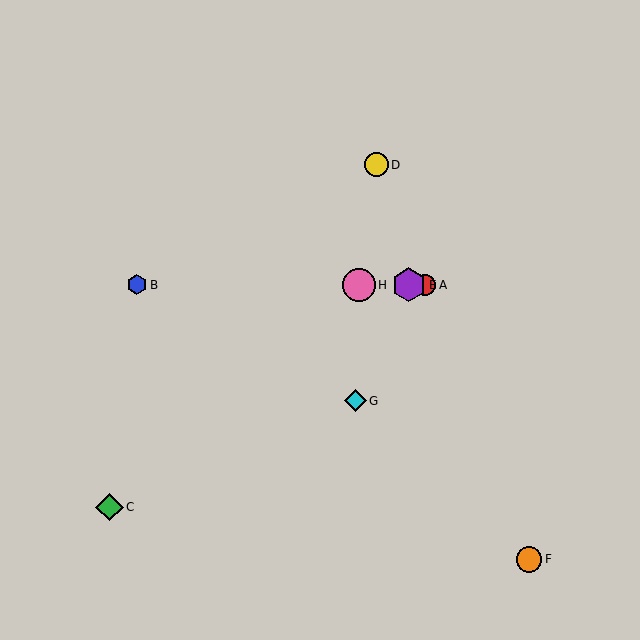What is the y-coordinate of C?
Object C is at y≈507.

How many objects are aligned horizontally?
4 objects (A, B, E, H) are aligned horizontally.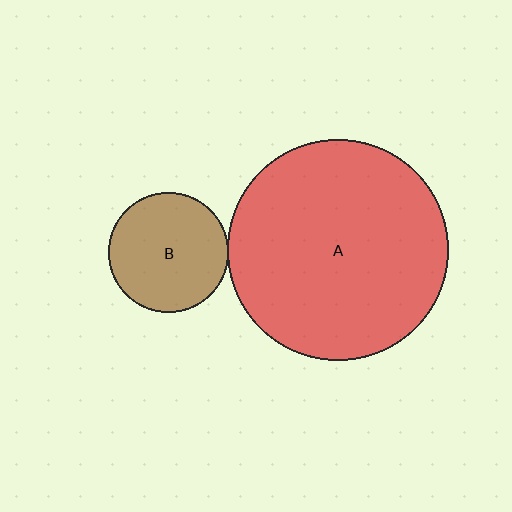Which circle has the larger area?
Circle A (red).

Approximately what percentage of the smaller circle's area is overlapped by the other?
Approximately 5%.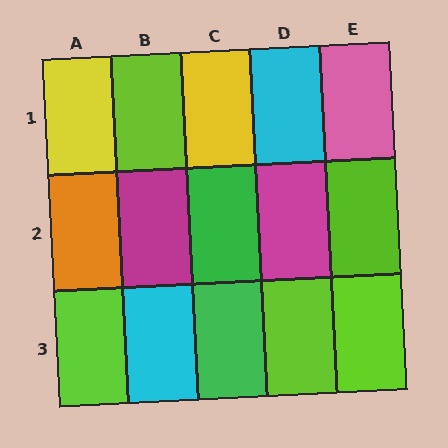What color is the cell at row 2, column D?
Magenta.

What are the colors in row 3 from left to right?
Lime, cyan, green, lime, lime.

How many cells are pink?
1 cell is pink.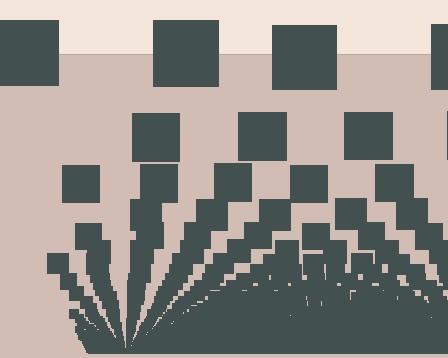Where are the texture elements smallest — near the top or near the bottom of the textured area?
Near the bottom.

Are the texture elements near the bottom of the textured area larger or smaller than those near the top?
Smaller. The gradient is inverted — elements near the bottom are smaller and denser.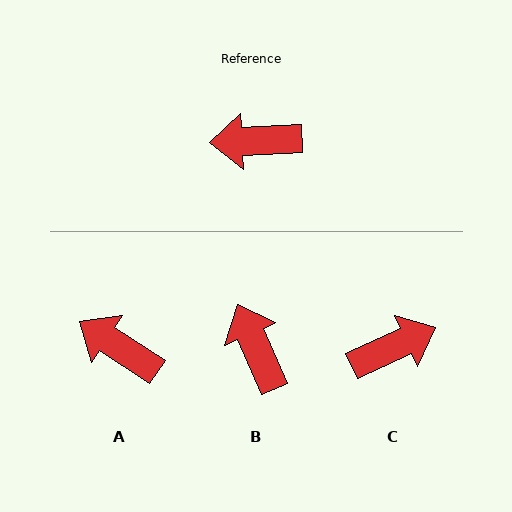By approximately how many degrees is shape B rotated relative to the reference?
Approximately 69 degrees clockwise.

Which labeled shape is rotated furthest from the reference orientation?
C, about 157 degrees away.